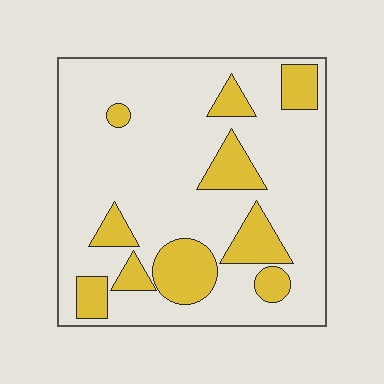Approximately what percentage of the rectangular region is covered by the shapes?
Approximately 20%.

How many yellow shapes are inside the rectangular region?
10.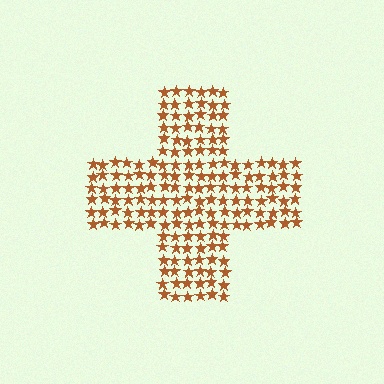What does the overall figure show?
The overall figure shows a cross.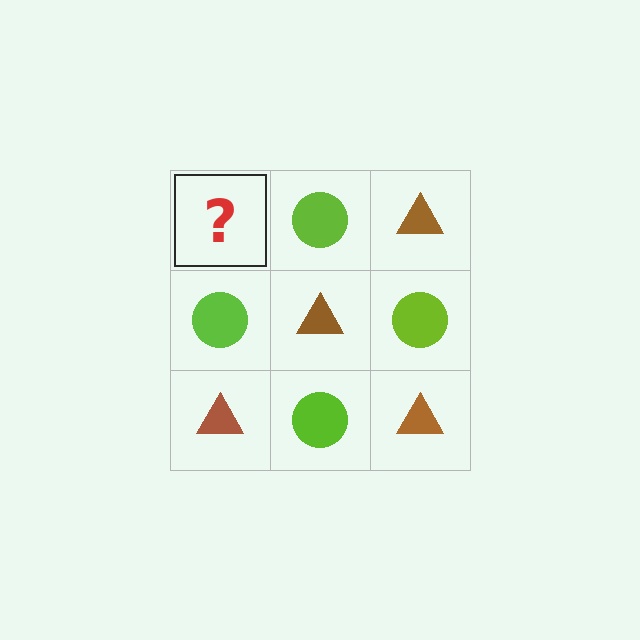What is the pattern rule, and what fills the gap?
The rule is that it alternates brown triangle and lime circle in a checkerboard pattern. The gap should be filled with a brown triangle.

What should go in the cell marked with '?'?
The missing cell should contain a brown triangle.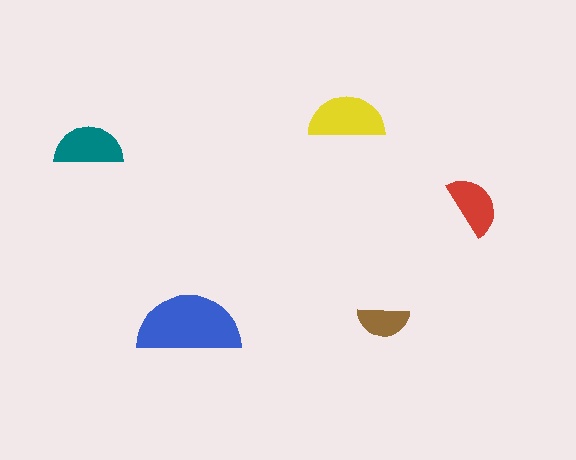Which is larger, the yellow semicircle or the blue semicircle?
The blue one.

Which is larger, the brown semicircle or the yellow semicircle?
The yellow one.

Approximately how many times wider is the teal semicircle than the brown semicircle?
About 1.5 times wider.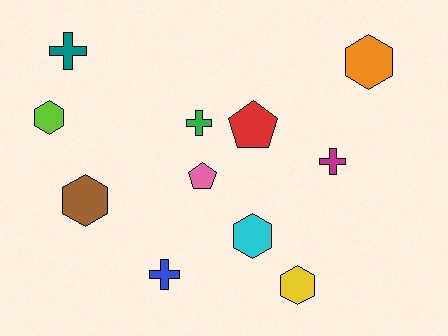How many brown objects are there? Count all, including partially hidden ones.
There is 1 brown object.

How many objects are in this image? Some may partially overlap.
There are 11 objects.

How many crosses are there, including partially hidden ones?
There are 4 crosses.